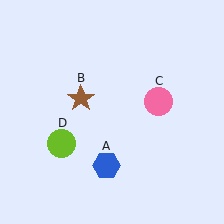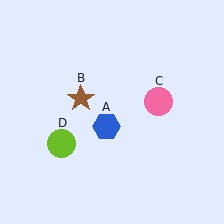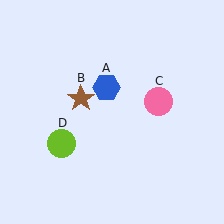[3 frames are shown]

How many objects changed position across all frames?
1 object changed position: blue hexagon (object A).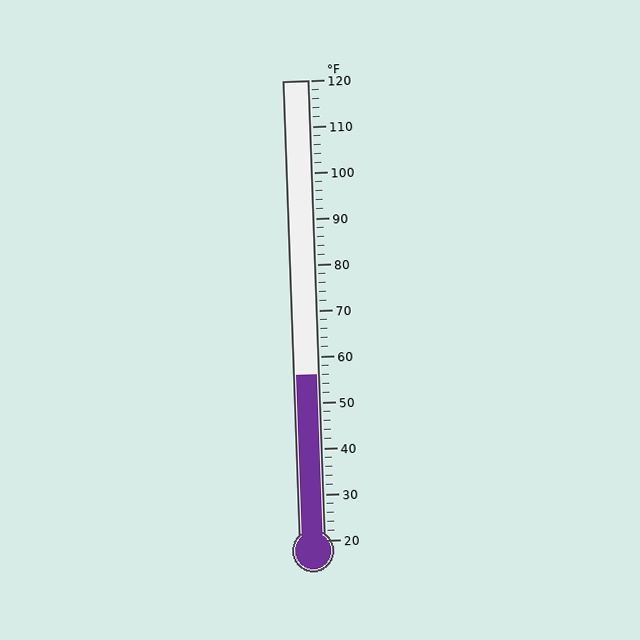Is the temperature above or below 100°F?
The temperature is below 100°F.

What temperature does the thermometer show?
The thermometer shows approximately 56°F.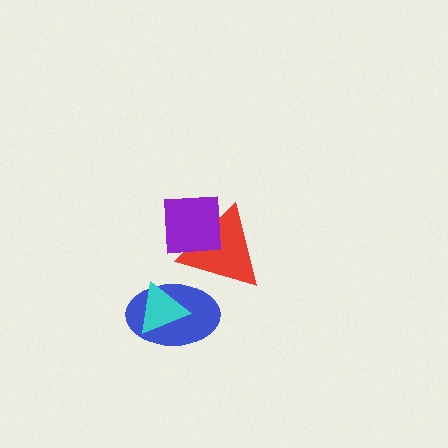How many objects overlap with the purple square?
1 object overlaps with the purple square.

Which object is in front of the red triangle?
The purple square is in front of the red triangle.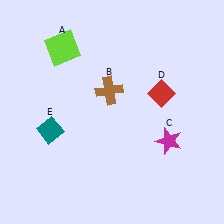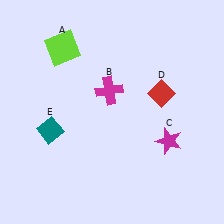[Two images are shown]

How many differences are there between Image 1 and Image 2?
There is 1 difference between the two images.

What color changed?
The cross (B) changed from brown in Image 1 to magenta in Image 2.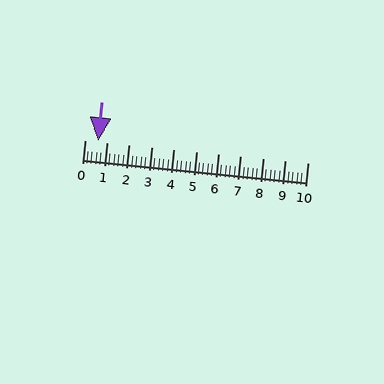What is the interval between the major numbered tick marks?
The major tick marks are spaced 1 units apart.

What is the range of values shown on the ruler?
The ruler shows values from 0 to 10.